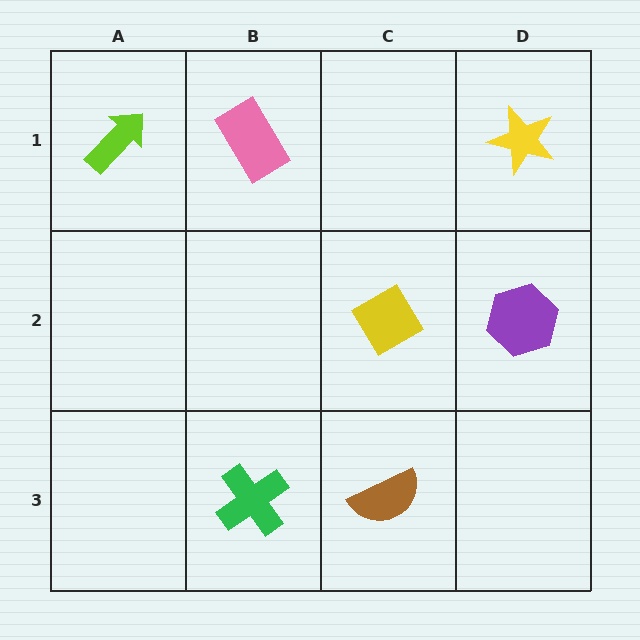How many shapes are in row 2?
2 shapes.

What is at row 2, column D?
A purple hexagon.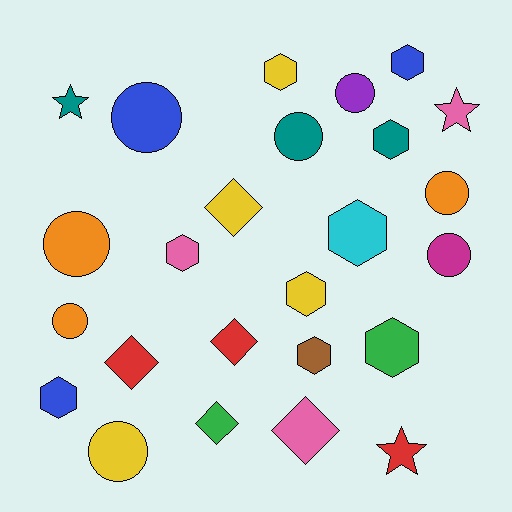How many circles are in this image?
There are 8 circles.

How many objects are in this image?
There are 25 objects.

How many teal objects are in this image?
There are 3 teal objects.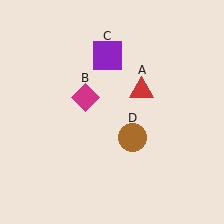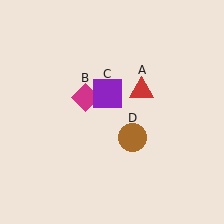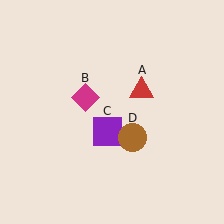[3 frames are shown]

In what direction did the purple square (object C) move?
The purple square (object C) moved down.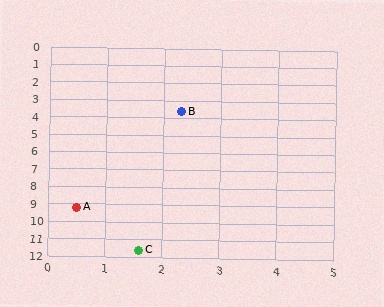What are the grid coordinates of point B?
Point B is at approximately (2.3, 3.6).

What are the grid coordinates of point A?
Point A is at approximately (0.5, 9.2).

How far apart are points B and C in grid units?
Points B and C are about 8.0 grid units apart.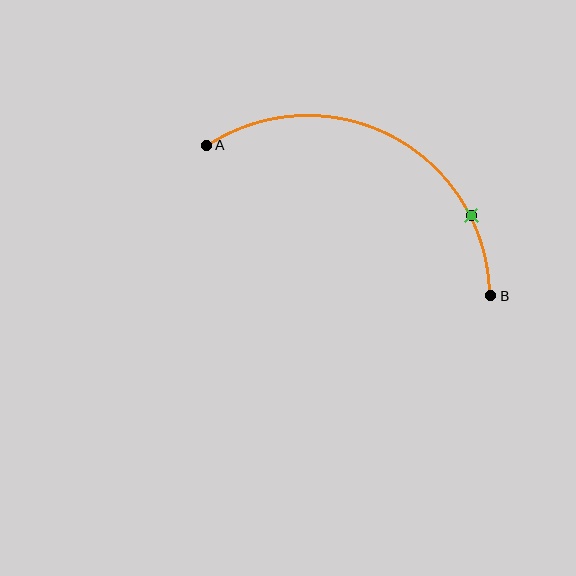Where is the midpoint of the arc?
The arc midpoint is the point on the curve farthest from the straight line joining A and B. It sits above that line.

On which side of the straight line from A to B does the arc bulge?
The arc bulges above the straight line connecting A and B.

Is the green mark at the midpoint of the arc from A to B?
No. The green mark lies on the arc but is closer to endpoint B. The arc midpoint would be at the point on the curve equidistant along the arc from both A and B.